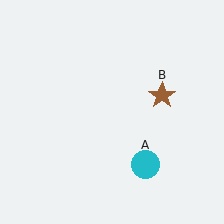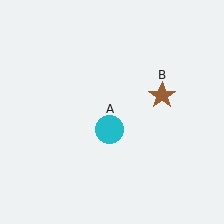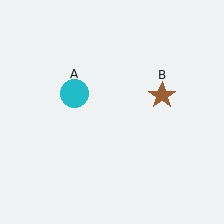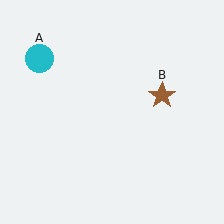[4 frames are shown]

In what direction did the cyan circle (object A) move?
The cyan circle (object A) moved up and to the left.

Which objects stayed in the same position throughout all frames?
Brown star (object B) remained stationary.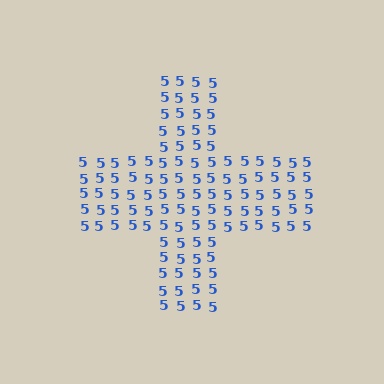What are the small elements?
The small elements are digit 5's.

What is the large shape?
The large shape is a cross.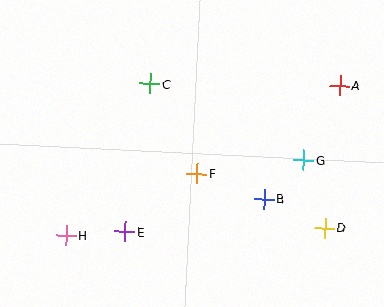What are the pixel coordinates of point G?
Point G is at (304, 160).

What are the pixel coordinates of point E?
Point E is at (125, 232).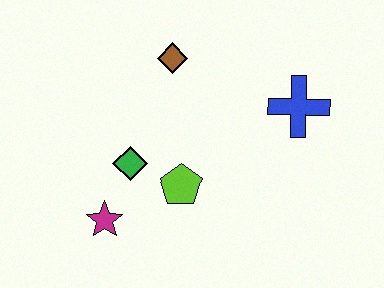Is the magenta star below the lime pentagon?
Yes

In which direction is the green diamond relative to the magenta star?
The green diamond is above the magenta star.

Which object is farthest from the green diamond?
The blue cross is farthest from the green diamond.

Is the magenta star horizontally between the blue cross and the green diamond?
No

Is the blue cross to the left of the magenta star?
No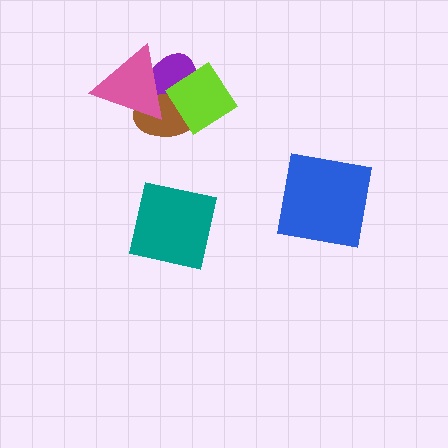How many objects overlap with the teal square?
0 objects overlap with the teal square.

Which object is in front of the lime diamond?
The pink triangle is in front of the lime diamond.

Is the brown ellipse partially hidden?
Yes, it is partially covered by another shape.